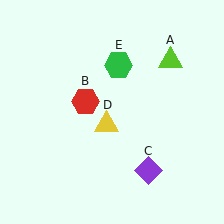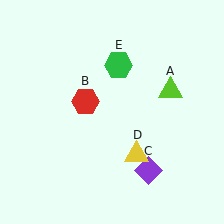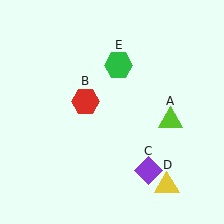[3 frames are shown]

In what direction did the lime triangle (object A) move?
The lime triangle (object A) moved down.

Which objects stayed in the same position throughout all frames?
Red hexagon (object B) and purple diamond (object C) and green hexagon (object E) remained stationary.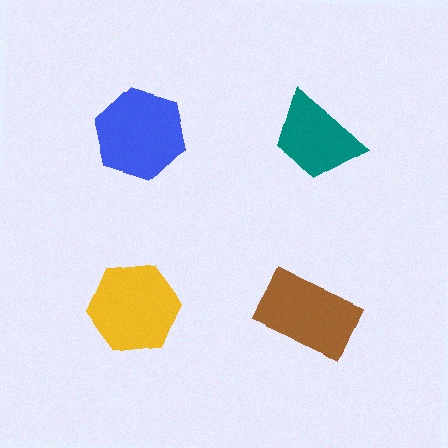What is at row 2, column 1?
A yellow hexagon.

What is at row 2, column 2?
A brown rectangle.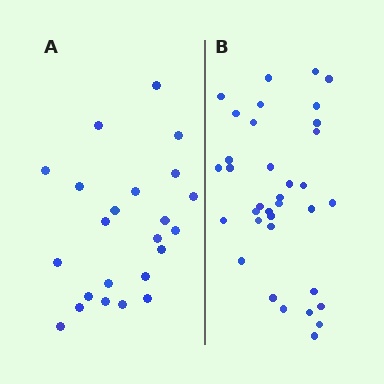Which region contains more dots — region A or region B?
Region B (the right region) has more dots.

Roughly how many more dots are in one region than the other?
Region B has roughly 12 or so more dots than region A.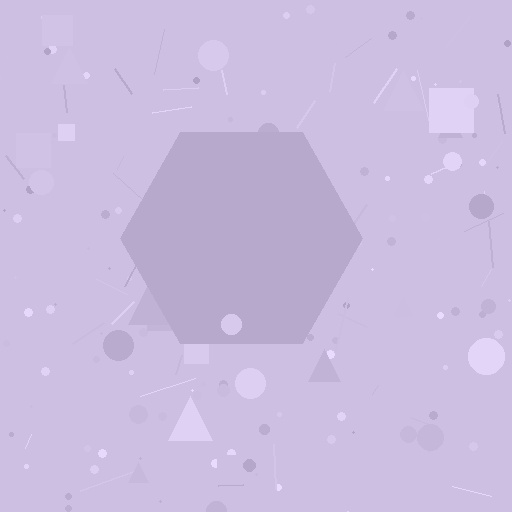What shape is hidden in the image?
A hexagon is hidden in the image.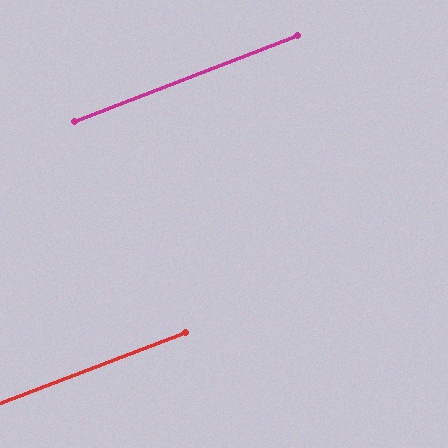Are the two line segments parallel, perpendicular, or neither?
Parallel — their directions differ by only 0.2°.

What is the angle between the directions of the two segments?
Approximately 0 degrees.